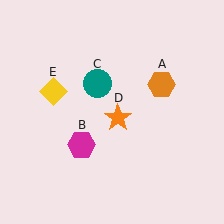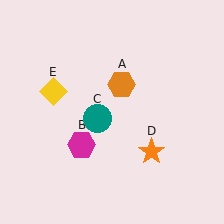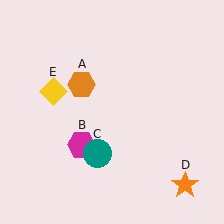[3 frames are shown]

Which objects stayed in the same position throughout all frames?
Magenta hexagon (object B) and yellow diamond (object E) remained stationary.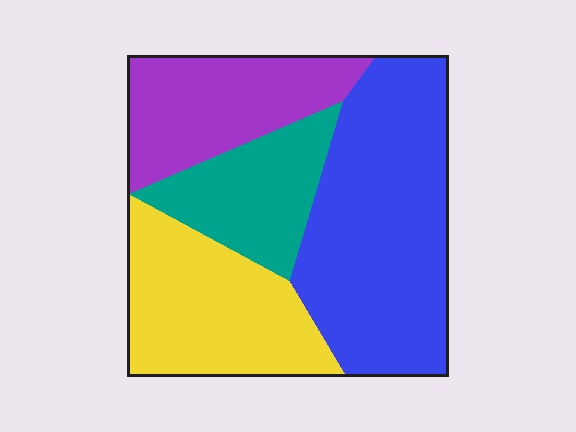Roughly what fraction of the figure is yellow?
Yellow covers roughly 25% of the figure.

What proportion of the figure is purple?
Purple takes up less than a quarter of the figure.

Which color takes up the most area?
Blue, at roughly 40%.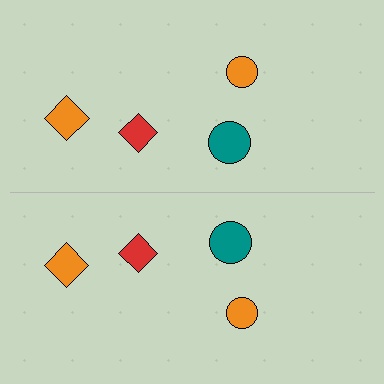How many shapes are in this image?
There are 8 shapes in this image.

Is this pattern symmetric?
Yes, this pattern has bilateral (reflection) symmetry.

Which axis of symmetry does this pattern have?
The pattern has a horizontal axis of symmetry running through the center of the image.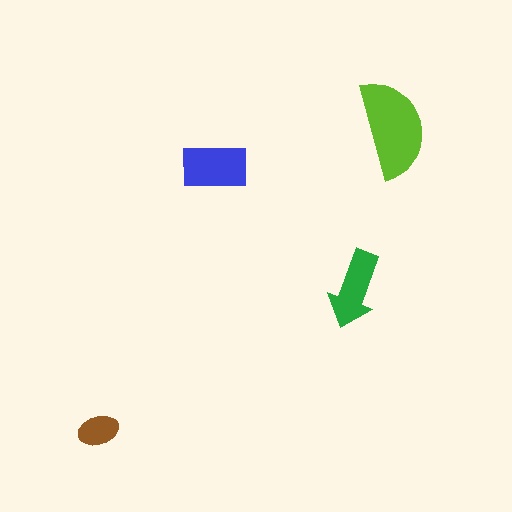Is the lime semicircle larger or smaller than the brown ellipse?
Larger.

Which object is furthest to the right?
The lime semicircle is rightmost.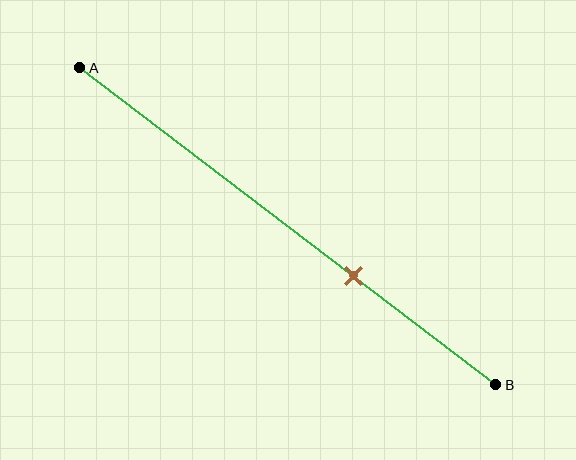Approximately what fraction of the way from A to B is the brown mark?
The brown mark is approximately 65% of the way from A to B.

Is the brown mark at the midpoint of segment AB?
No, the mark is at about 65% from A, not at the 50% midpoint.